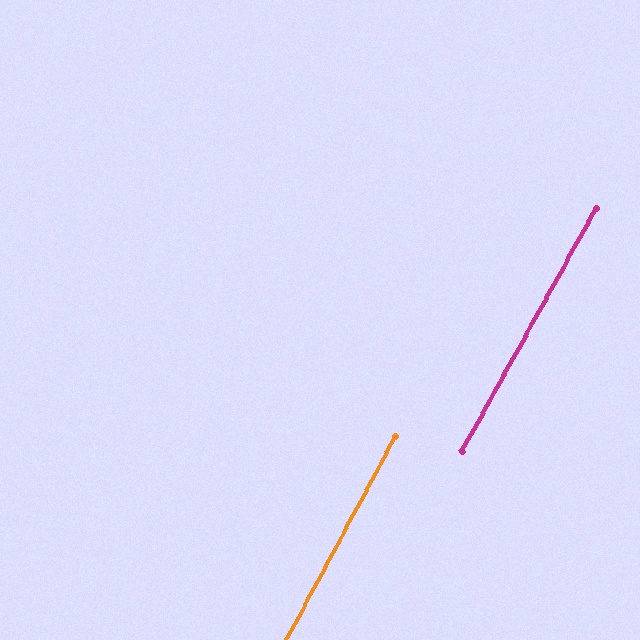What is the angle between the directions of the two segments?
Approximately 1 degree.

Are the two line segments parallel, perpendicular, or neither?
Parallel — their directions differ by only 0.7°.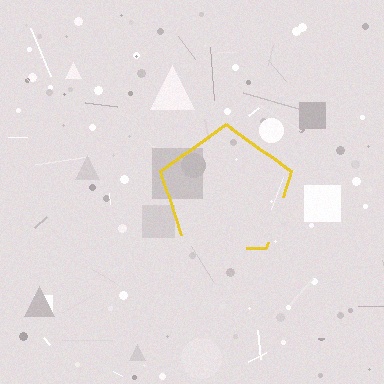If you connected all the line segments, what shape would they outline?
They would outline a pentagon.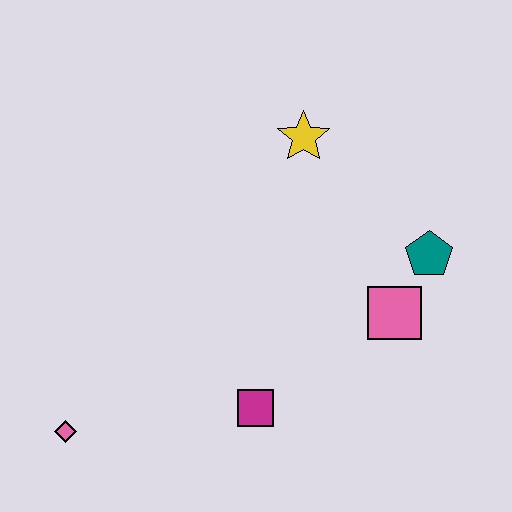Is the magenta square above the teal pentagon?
No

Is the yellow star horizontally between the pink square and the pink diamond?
Yes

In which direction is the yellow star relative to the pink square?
The yellow star is above the pink square.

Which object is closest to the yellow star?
The teal pentagon is closest to the yellow star.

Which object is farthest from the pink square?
The pink diamond is farthest from the pink square.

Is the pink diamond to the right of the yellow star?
No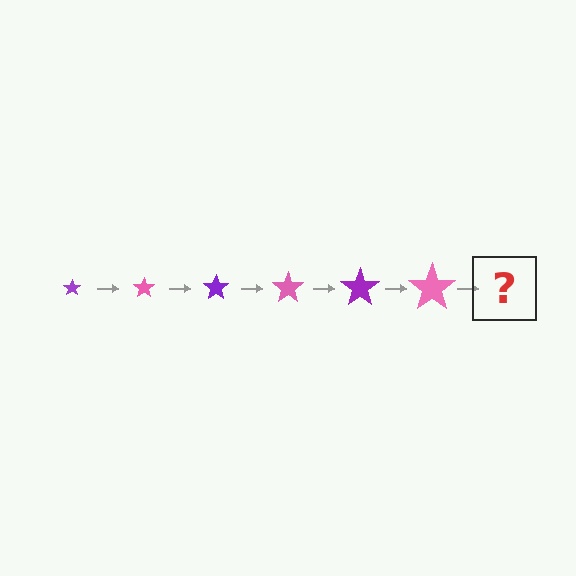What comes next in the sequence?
The next element should be a purple star, larger than the previous one.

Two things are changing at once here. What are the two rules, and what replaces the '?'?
The two rules are that the star grows larger each step and the color cycles through purple and pink. The '?' should be a purple star, larger than the previous one.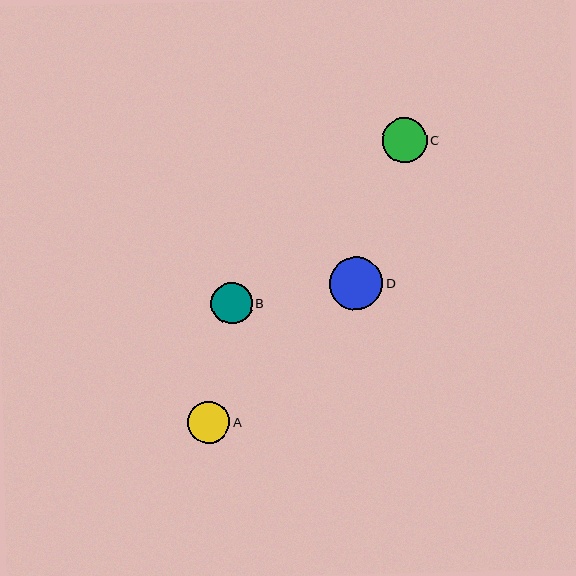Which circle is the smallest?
Circle B is the smallest with a size of approximately 42 pixels.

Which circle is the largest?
Circle D is the largest with a size of approximately 53 pixels.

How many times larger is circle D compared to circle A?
Circle D is approximately 1.3 times the size of circle A.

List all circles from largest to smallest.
From largest to smallest: D, C, A, B.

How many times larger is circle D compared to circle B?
Circle D is approximately 1.3 times the size of circle B.